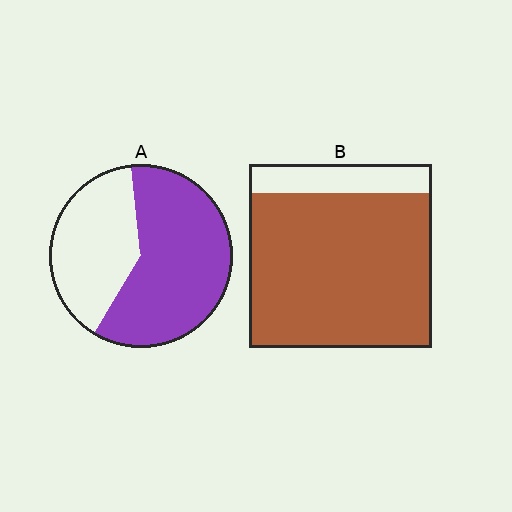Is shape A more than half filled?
Yes.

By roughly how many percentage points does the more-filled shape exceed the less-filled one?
By roughly 25 percentage points (B over A).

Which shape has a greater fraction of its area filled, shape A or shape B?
Shape B.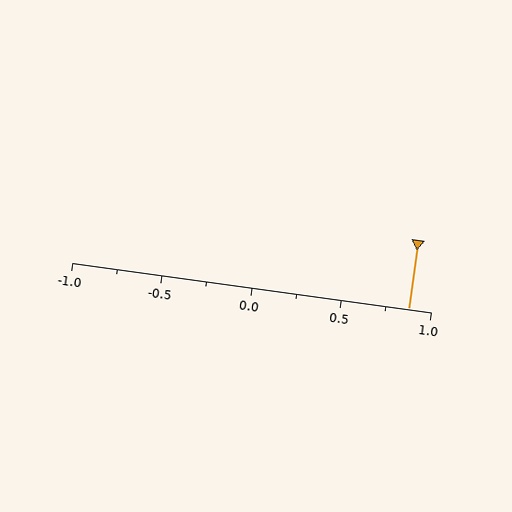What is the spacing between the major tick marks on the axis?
The major ticks are spaced 0.5 apart.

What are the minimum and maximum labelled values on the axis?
The axis runs from -1.0 to 1.0.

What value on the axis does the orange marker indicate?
The marker indicates approximately 0.88.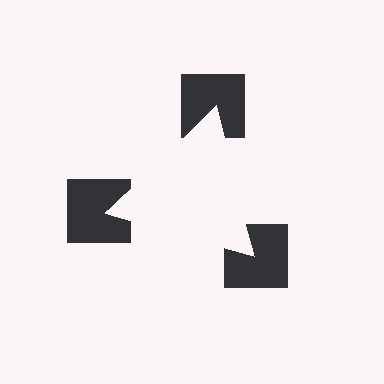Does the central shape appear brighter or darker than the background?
It typically appears slightly brighter than the background, even though no actual brightness change is drawn.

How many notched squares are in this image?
There are 3 — one at each vertex of the illusory triangle.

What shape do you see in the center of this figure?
An illusory triangle — its edges are inferred from the aligned wedge cuts in the notched squares, not physically drawn.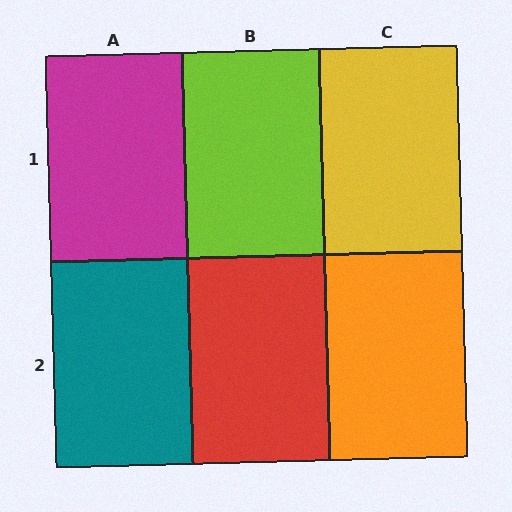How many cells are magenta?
1 cell is magenta.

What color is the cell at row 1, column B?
Lime.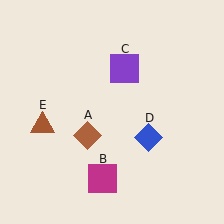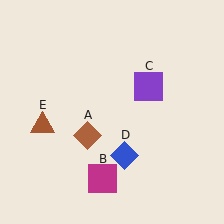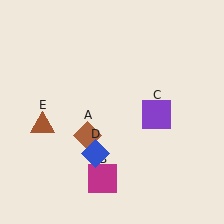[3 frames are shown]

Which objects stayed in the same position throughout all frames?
Brown diamond (object A) and magenta square (object B) and brown triangle (object E) remained stationary.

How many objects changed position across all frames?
2 objects changed position: purple square (object C), blue diamond (object D).